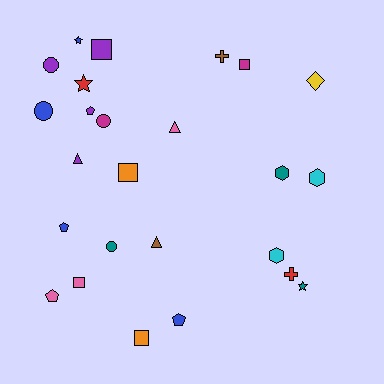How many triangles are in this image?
There are 3 triangles.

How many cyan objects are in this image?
There are 2 cyan objects.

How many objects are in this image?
There are 25 objects.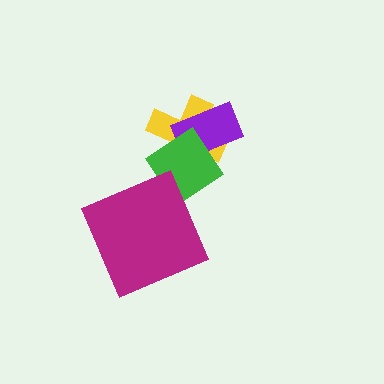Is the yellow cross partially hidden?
Yes, it is partially covered by another shape.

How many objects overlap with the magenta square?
0 objects overlap with the magenta square.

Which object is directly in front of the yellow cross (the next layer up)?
The purple rectangle is directly in front of the yellow cross.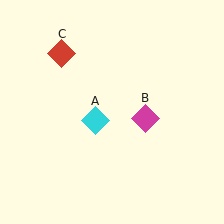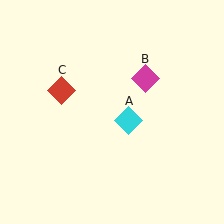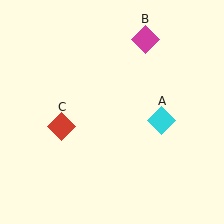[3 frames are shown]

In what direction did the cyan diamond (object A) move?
The cyan diamond (object A) moved right.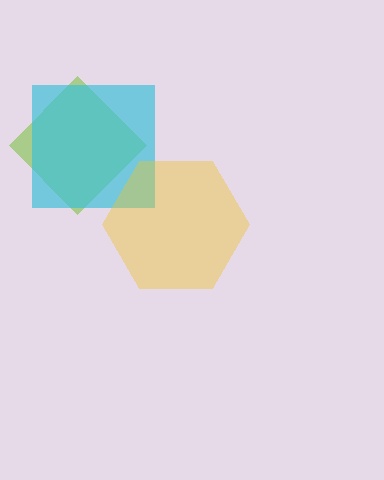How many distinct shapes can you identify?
There are 3 distinct shapes: a lime diamond, a cyan square, a yellow hexagon.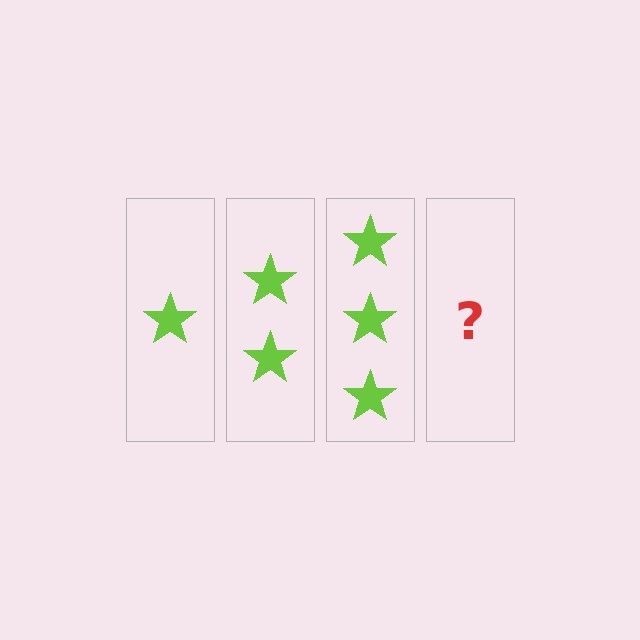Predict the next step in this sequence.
The next step is 4 stars.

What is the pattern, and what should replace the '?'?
The pattern is that each step adds one more star. The '?' should be 4 stars.